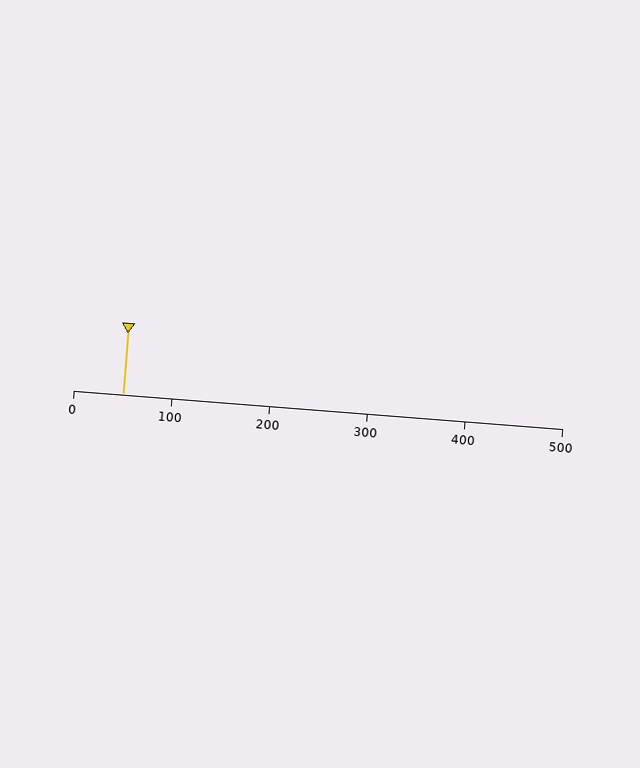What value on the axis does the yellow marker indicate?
The marker indicates approximately 50.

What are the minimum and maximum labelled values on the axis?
The axis runs from 0 to 500.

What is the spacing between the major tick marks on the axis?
The major ticks are spaced 100 apart.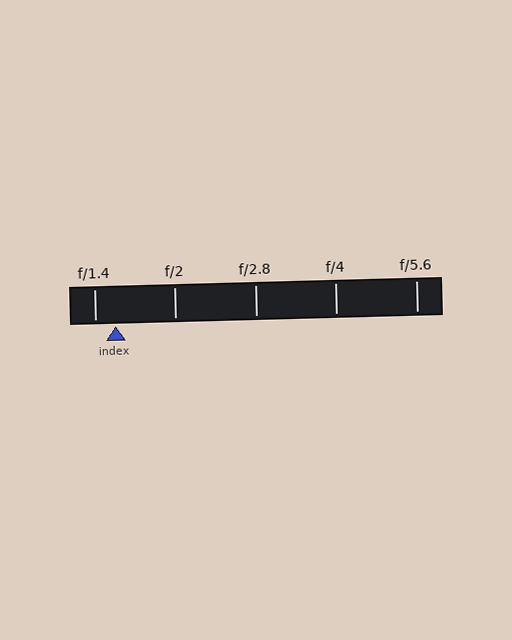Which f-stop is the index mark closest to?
The index mark is closest to f/1.4.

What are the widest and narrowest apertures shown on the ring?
The widest aperture shown is f/1.4 and the narrowest is f/5.6.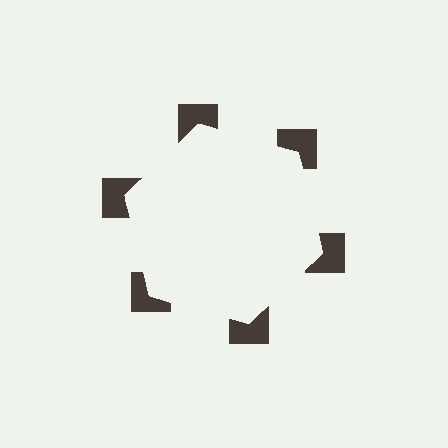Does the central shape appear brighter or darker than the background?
It typically appears slightly brighter than the background, even though no actual brightness change is drawn.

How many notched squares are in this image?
There are 6 — one at each vertex of the illusory hexagon.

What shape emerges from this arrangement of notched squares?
An illusory hexagon — its edges are inferred from the aligned wedge cuts in the notched squares, not physically drawn.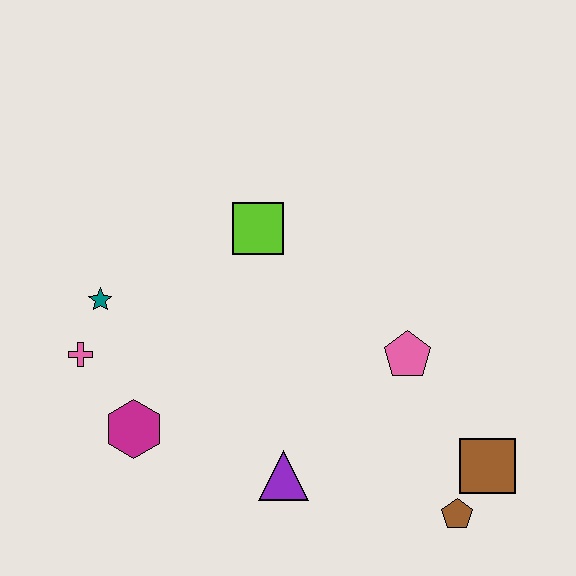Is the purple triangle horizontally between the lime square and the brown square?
Yes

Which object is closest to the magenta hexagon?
The pink cross is closest to the magenta hexagon.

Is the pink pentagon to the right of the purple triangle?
Yes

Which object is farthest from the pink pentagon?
The pink cross is farthest from the pink pentagon.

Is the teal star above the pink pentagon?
Yes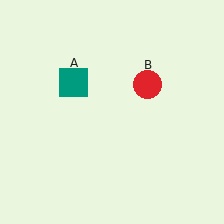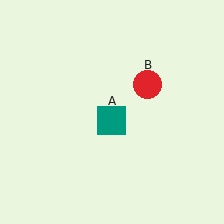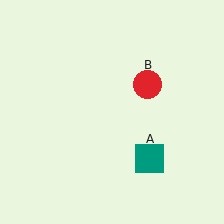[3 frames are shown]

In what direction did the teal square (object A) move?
The teal square (object A) moved down and to the right.